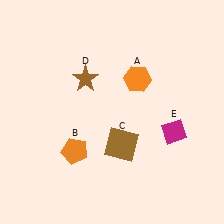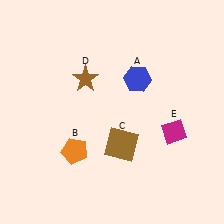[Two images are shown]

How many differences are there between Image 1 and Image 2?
There is 1 difference between the two images.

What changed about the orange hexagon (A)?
In Image 1, A is orange. In Image 2, it changed to blue.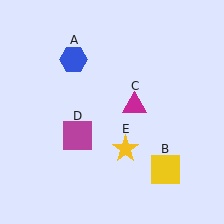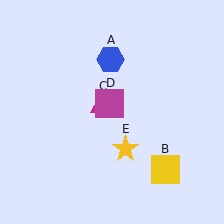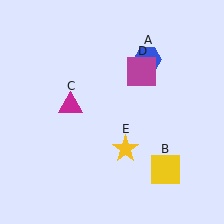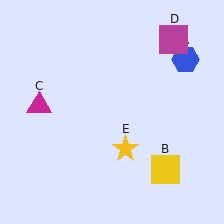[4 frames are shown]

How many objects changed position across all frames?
3 objects changed position: blue hexagon (object A), magenta triangle (object C), magenta square (object D).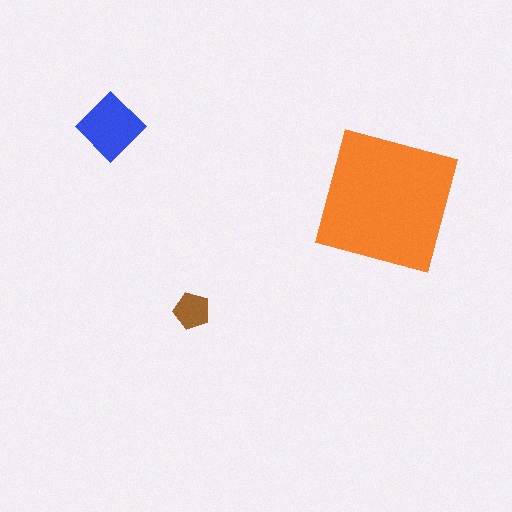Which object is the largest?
The orange square.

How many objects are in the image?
There are 3 objects in the image.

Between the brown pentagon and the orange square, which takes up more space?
The orange square.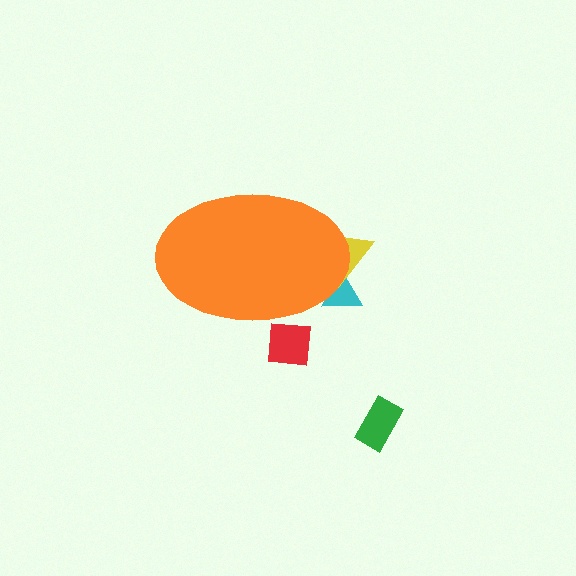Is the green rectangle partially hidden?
No, the green rectangle is fully visible.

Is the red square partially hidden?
Yes, the red square is partially hidden behind the orange ellipse.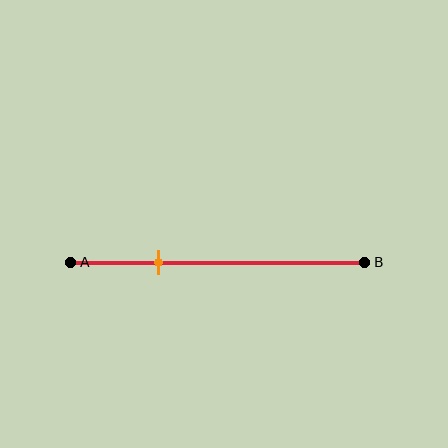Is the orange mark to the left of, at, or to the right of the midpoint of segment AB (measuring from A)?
The orange mark is to the left of the midpoint of segment AB.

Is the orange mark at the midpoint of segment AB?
No, the mark is at about 30% from A, not at the 50% midpoint.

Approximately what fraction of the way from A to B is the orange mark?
The orange mark is approximately 30% of the way from A to B.